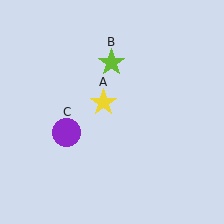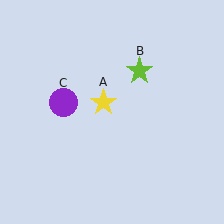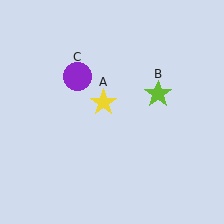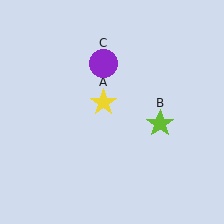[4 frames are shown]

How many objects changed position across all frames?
2 objects changed position: lime star (object B), purple circle (object C).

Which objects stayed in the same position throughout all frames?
Yellow star (object A) remained stationary.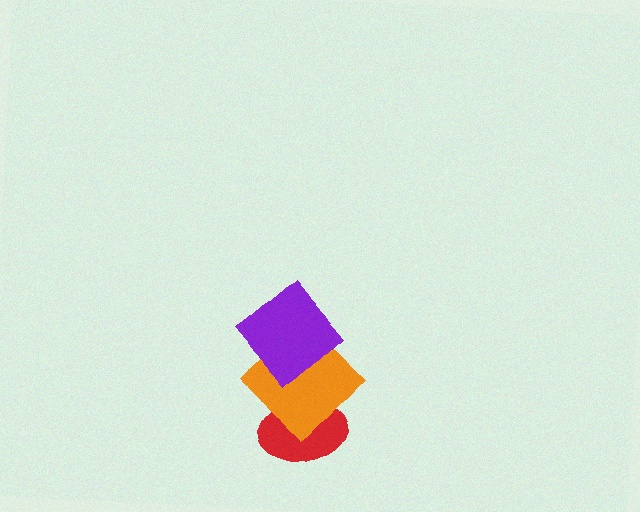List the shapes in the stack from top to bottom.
From top to bottom: the purple diamond, the orange diamond, the red ellipse.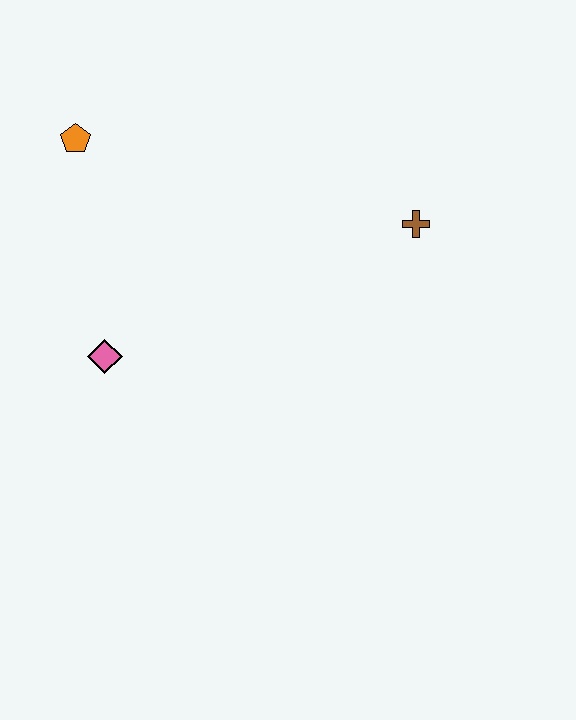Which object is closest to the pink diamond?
The orange pentagon is closest to the pink diamond.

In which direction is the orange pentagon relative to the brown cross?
The orange pentagon is to the left of the brown cross.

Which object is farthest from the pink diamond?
The brown cross is farthest from the pink diamond.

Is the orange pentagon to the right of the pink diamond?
No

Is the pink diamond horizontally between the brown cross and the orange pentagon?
Yes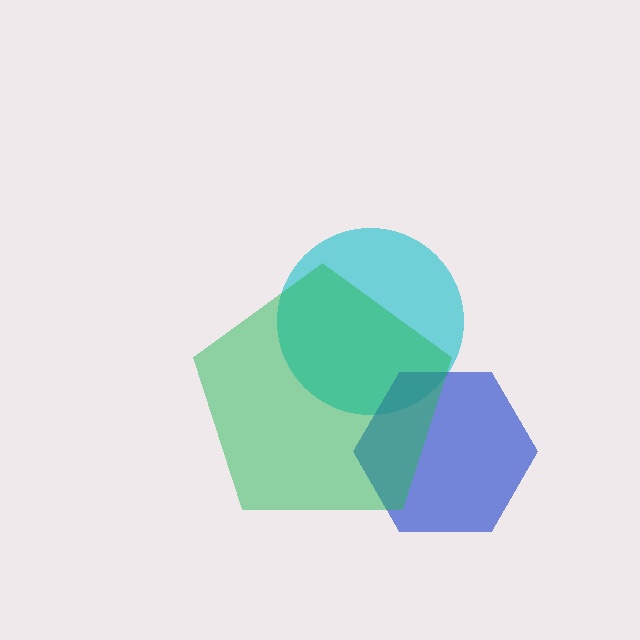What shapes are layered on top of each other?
The layered shapes are: a cyan circle, a blue hexagon, a green pentagon.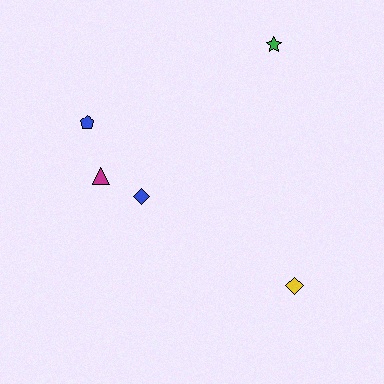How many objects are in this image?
There are 5 objects.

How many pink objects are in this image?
There are no pink objects.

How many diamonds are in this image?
There are 2 diamonds.